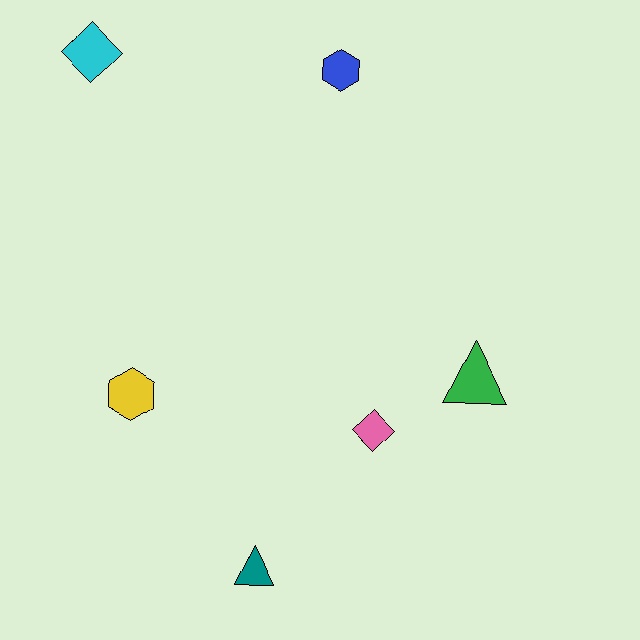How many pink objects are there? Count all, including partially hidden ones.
There is 1 pink object.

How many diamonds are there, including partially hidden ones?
There are 2 diamonds.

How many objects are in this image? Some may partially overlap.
There are 6 objects.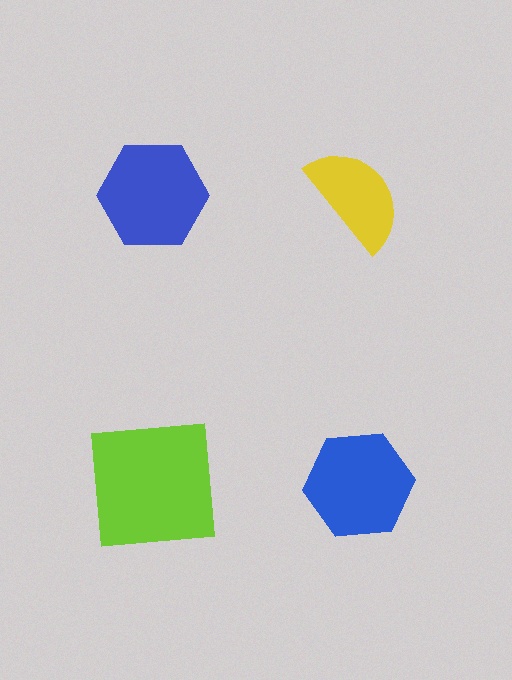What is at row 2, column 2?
A blue hexagon.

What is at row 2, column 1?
A lime square.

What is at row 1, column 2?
A yellow semicircle.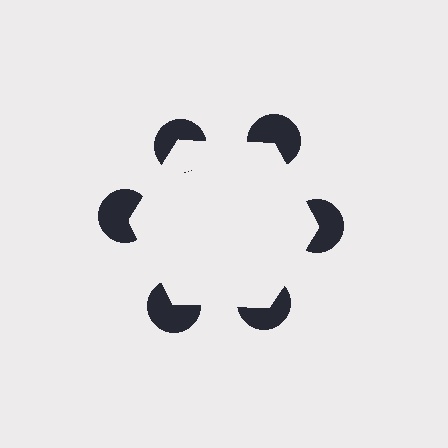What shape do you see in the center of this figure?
An illusory hexagon — its edges are inferred from the aligned wedge cuts in the pac-man discs, not physically drawn.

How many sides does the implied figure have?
6 sides.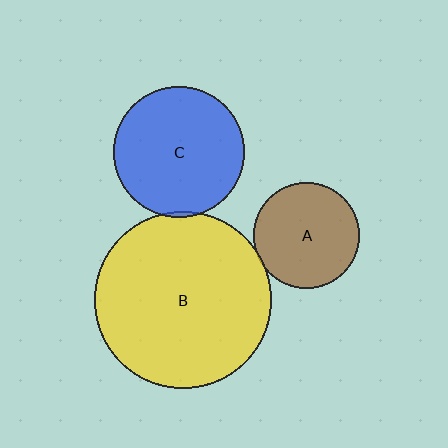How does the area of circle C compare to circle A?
Approximately 1.5 times.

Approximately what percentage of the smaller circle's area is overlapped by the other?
Approximately 5%.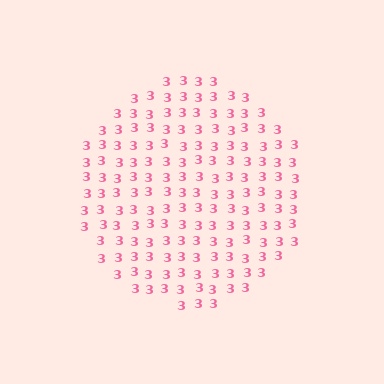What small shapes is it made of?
It is made of small digit 3's.